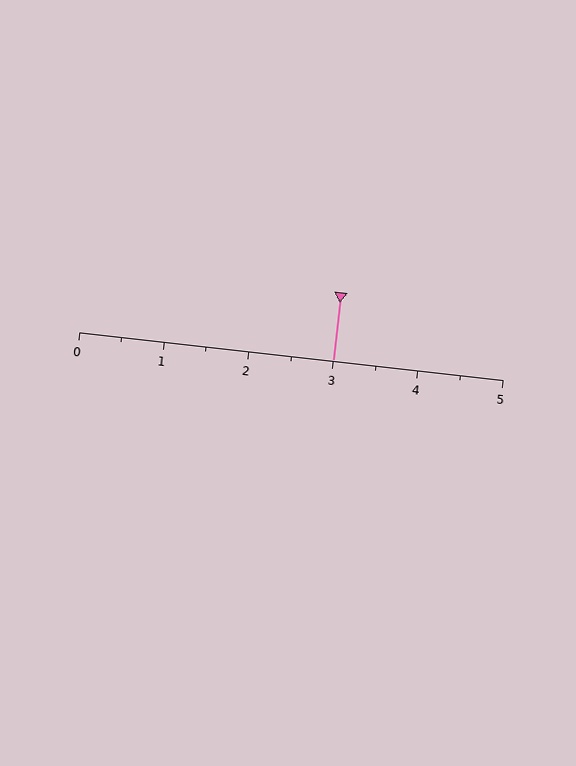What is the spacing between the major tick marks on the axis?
The major ticks are spaced 1 apart.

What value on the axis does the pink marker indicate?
The marker indicates approximately 3.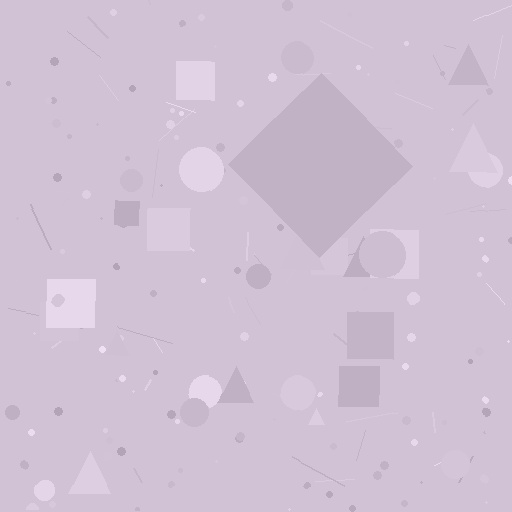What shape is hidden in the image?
A diamond is hidden in the image.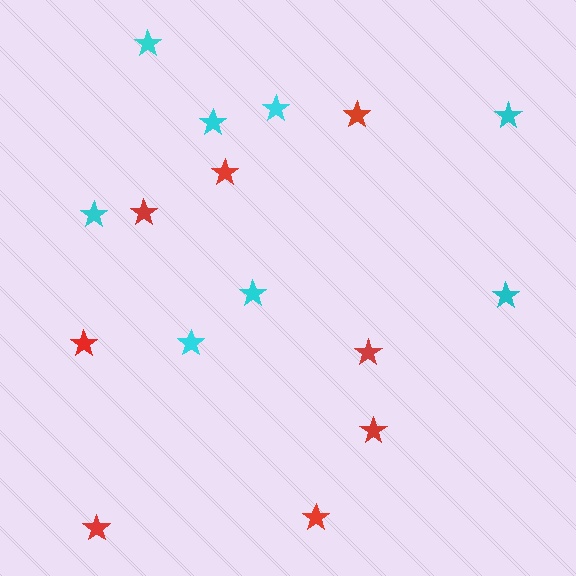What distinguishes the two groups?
There are 2 groups: one group of cyan stars (8) and one group of red stars (8).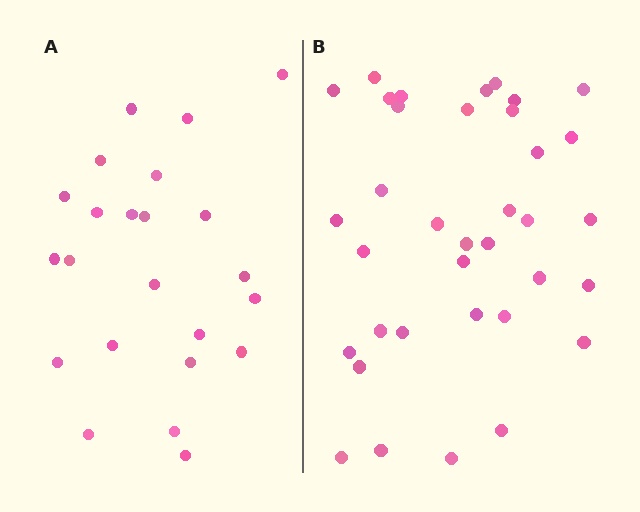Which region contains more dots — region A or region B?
Region B (the right region) has more dots.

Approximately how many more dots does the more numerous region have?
Region B has approximately 15 more dots than region A.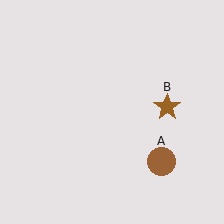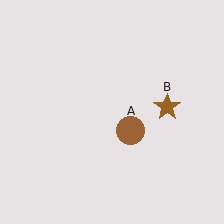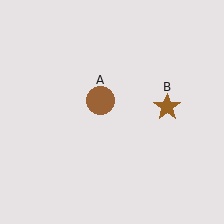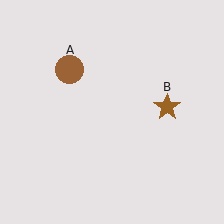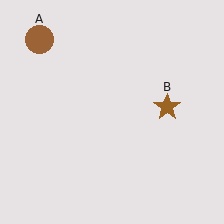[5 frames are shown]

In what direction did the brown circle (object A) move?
The brown circle (object A) moved up and to the left.